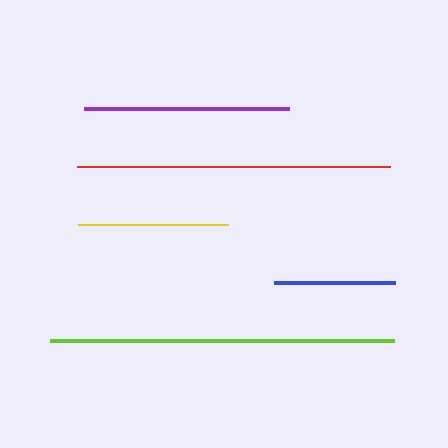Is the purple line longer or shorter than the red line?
The red line is longer than the purple line.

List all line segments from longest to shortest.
From longest to shortest: lime, red, purple, yellow, blue.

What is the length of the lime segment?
The lime segment is approximately 344 pixels long.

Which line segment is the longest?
The lime line is the longest at approximately 344 pixels.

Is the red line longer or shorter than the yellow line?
The red line is longer than the yellow line.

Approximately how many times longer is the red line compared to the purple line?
The red line is approximately 1.5 times the length of the purple line.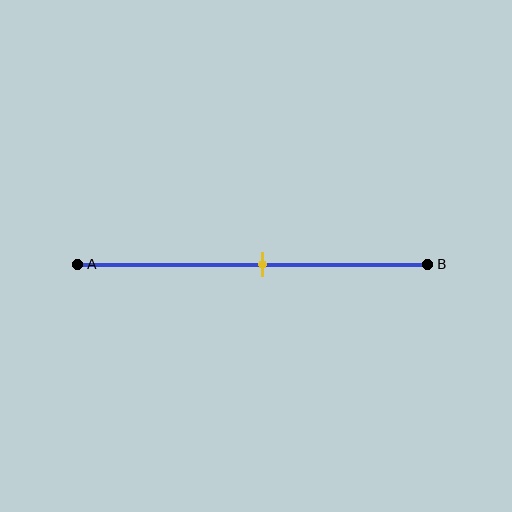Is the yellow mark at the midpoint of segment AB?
Yes, the mark is approximately at the midpoint.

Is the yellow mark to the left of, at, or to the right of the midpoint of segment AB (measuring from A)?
The yellow mark is approximately at the midpoint of segment AB.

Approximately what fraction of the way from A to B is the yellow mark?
The yellow mark is approximately 55% of the way from A to B.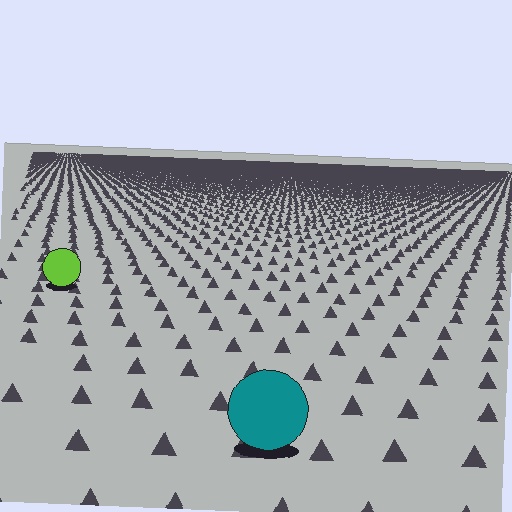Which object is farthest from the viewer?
The lime circle is farthest from the viewer. It appears smaller and the ground texture around it is denser.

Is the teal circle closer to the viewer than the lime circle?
Yes. The teal circle is closer — you can tell from the texture gradient: the ground texture is coarser near it.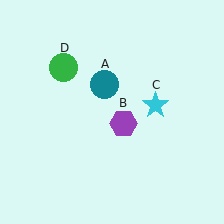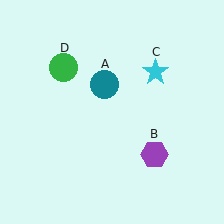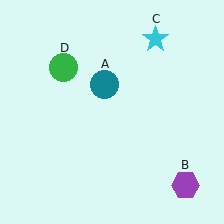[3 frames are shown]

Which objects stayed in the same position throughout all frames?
Teal circle (object A) and green circle (object D) remained stationary.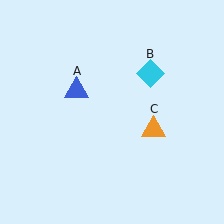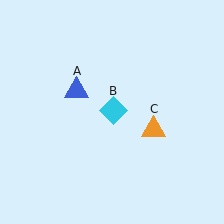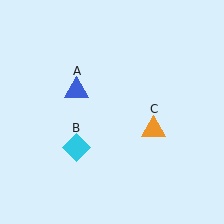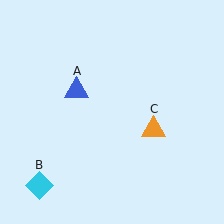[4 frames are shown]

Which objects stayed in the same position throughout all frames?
Blue triangle (object A) and orange triangle (object C) remained stationary.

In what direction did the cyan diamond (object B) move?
The cyan diamond (object B) moved down and to the left.